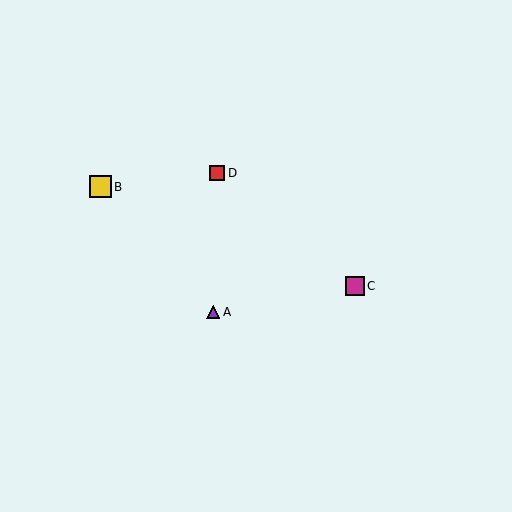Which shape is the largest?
The yellow square (labeled B) is the largest.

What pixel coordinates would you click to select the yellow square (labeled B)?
Click at (100, 187) to select the yellow square B.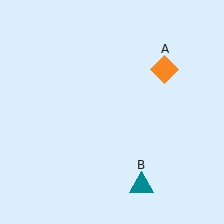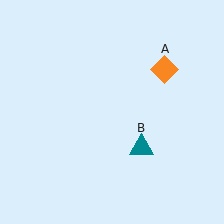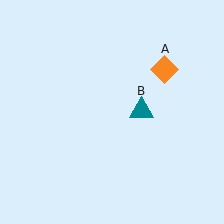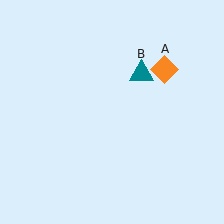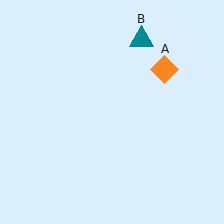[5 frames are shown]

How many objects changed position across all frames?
1 object changed position: teal triangle (object B).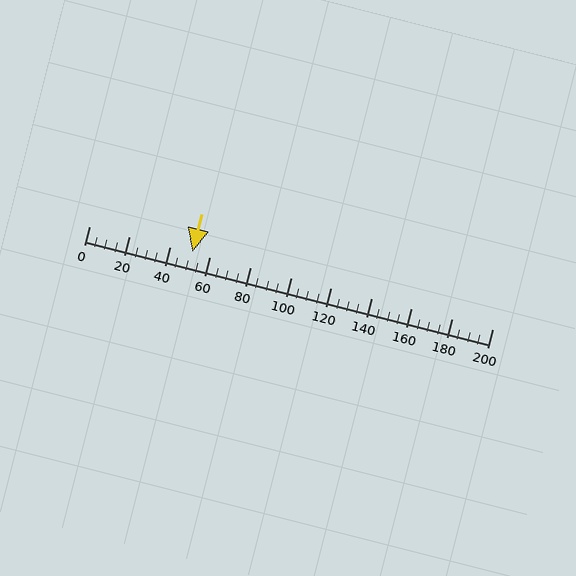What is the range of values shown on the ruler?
The ruler shows values from 0 to 200.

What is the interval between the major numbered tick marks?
The major tick marks are spaced 20 units apart.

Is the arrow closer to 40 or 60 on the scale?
The arrow is closer to 60.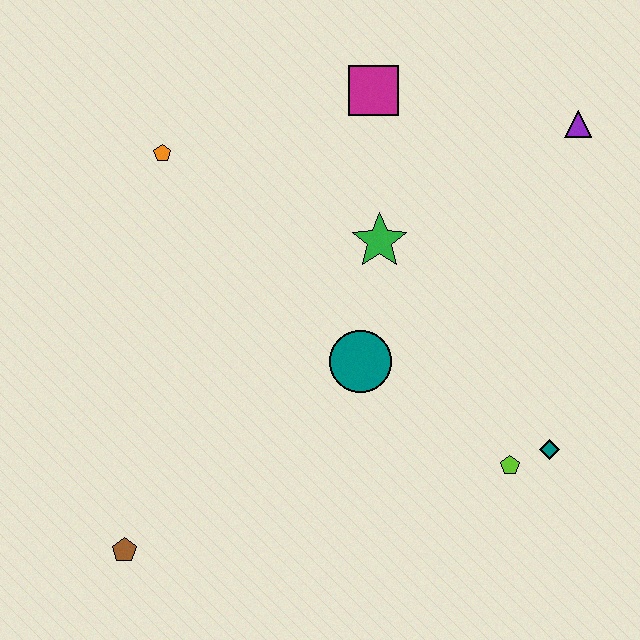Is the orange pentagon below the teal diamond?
No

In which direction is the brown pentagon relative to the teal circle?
The brown pentagon is to the left of the teal circle.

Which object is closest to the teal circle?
The green star is closest to the teal circle.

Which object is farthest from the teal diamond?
The orange pentagon is farthest from the teal diamond.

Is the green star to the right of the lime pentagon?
No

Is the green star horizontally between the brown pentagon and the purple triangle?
Yes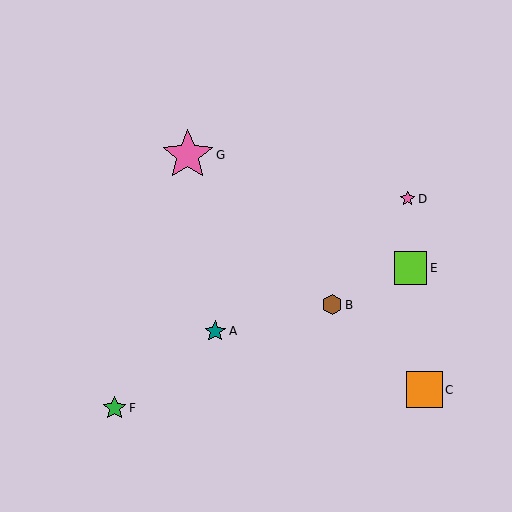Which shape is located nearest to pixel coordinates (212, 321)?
The teal star (labeled A) at (215, 331) is nearest to that location.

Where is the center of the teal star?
The center of the teal star is at (215, 331).